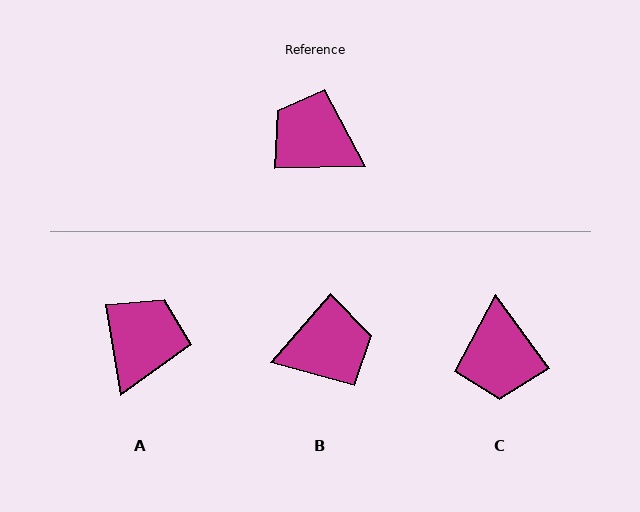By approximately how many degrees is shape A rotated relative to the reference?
Approximately 82 degrees clockwise.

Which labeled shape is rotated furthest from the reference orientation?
B, about 133 degrees away.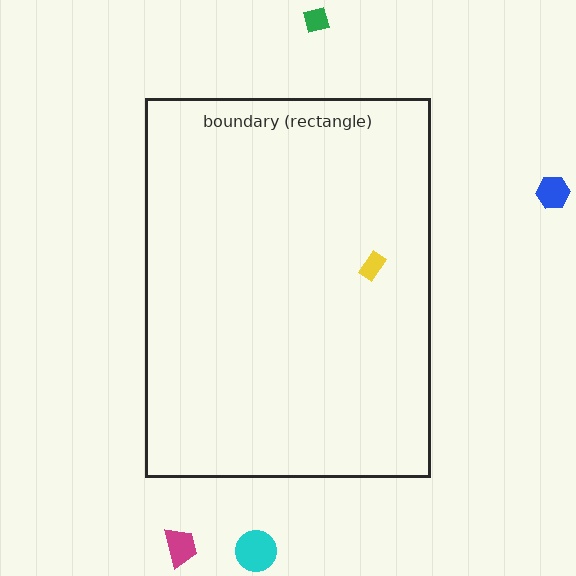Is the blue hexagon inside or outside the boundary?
Outside.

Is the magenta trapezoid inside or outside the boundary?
Outside.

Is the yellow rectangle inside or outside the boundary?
Inside.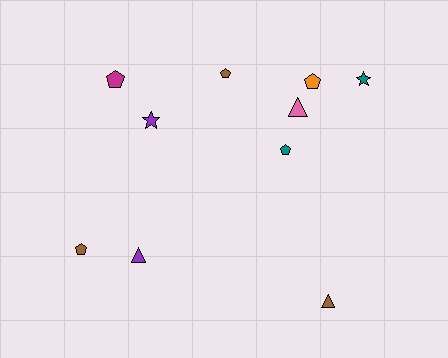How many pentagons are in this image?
There are 5 pentagons.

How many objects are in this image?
There are 10 objects.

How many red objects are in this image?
There are no red objects.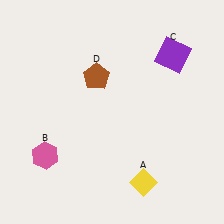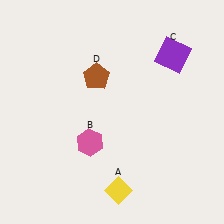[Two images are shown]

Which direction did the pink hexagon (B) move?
The pink hexagon (B) moved right.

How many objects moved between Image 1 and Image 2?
2 objects moved between the two images.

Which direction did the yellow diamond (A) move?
The yellow diamond (A) moved left.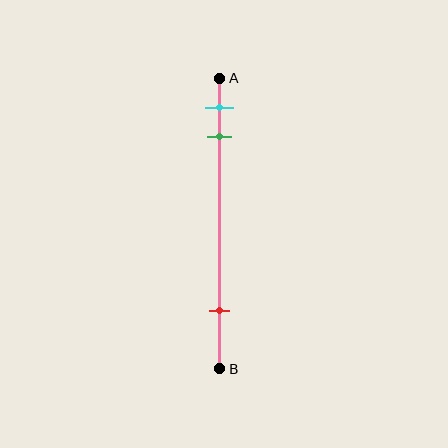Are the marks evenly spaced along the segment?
No, the marks are not evenly spaced.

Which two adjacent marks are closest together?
The cyan and green marks are the closest adjacent pair.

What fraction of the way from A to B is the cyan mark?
The cyan mark is approximately 10% (0.1) of the way from A to B.